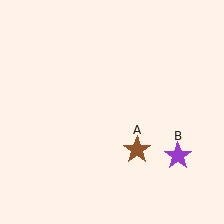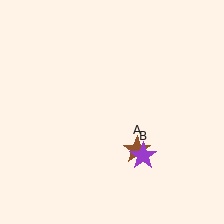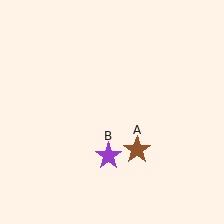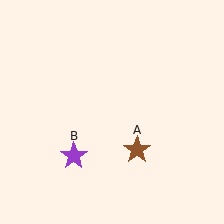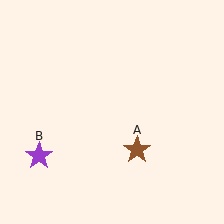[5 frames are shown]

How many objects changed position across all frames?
1 object changed position: purple star (object B).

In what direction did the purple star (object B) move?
The purple star (object B) moved left.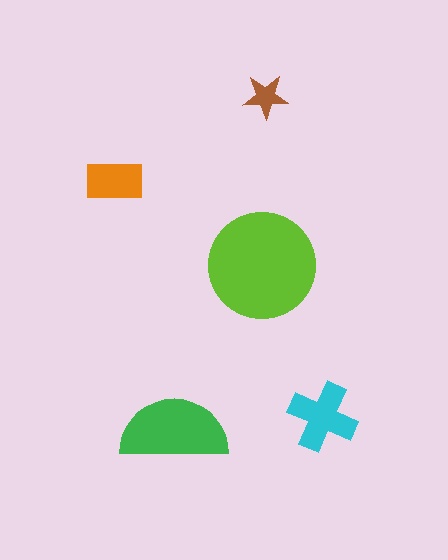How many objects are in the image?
There are 5 objects in the image.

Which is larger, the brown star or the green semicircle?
The green semicircle.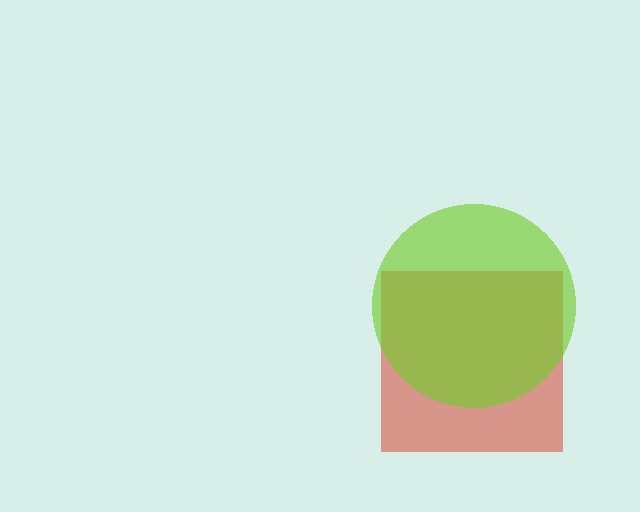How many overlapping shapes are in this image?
There are 2 overlapping shapes in the image.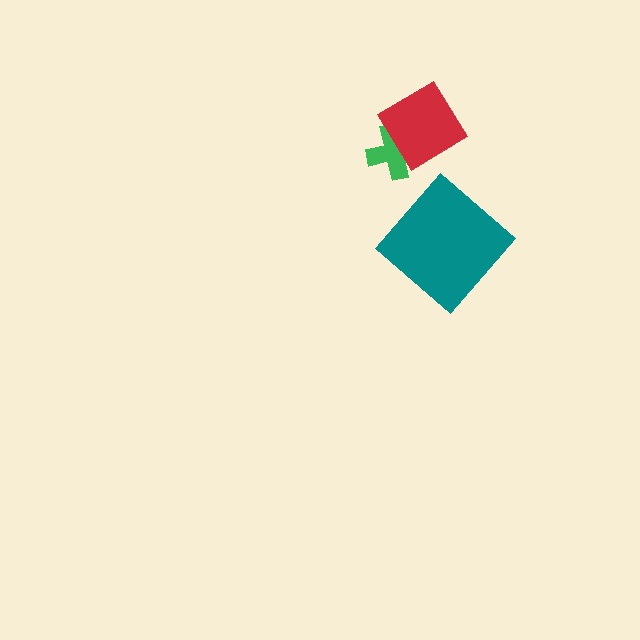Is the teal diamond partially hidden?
No, no other shape covers it.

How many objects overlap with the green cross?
1 object overlaps with the green cross.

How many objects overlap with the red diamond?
1 object overlaps with the red diamond.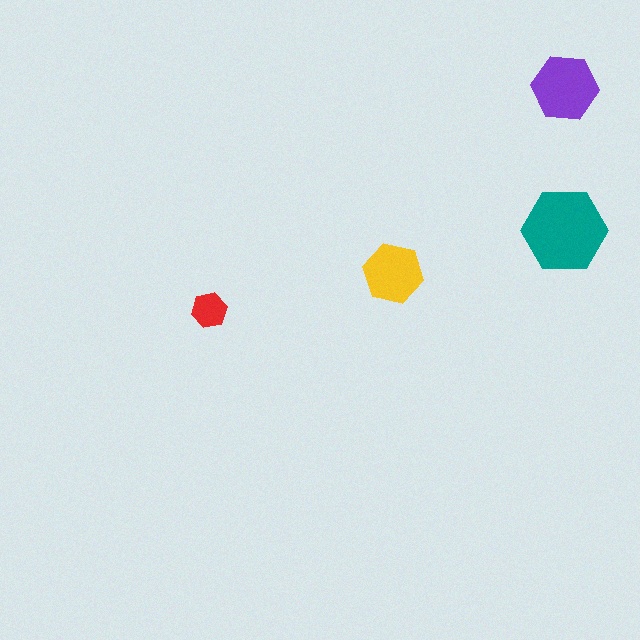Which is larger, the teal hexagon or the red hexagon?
The teal one.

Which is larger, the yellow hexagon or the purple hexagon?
The purple one.